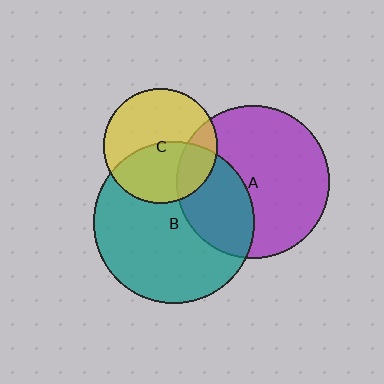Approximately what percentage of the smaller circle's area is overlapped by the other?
Approximately 45%.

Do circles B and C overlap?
Yes.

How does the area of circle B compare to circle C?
Approximately 2.0 times.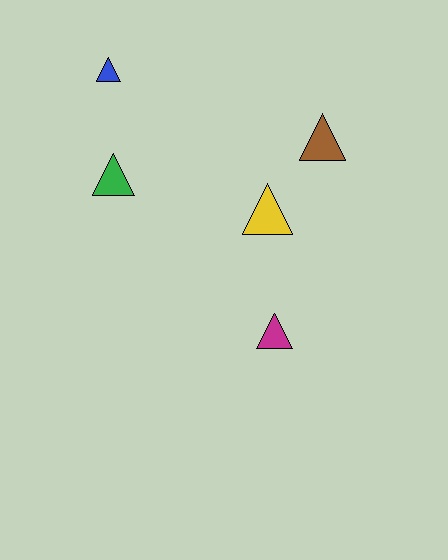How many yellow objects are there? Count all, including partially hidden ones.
There is 1 yellow object.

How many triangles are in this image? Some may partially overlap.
There are 5 triangles.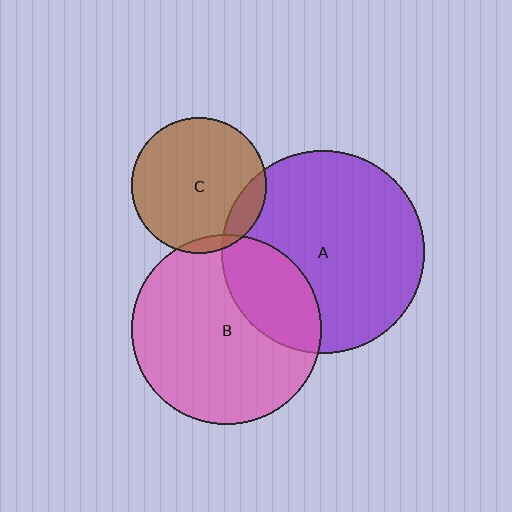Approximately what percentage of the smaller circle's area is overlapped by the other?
Approximately 5%.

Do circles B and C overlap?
Yes.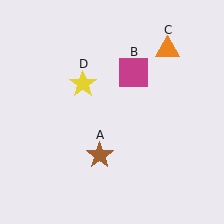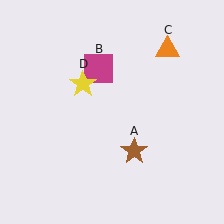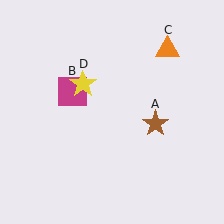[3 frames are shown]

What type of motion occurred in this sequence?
The brown star (object A), magenta square (object B) rotated counterclockwise around the center of the scene.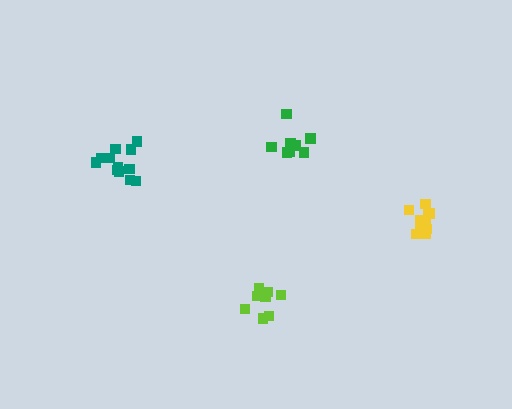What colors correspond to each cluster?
The clusters are colored: yellow, teal, green, lime.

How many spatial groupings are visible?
There are 4 spatial groupings.